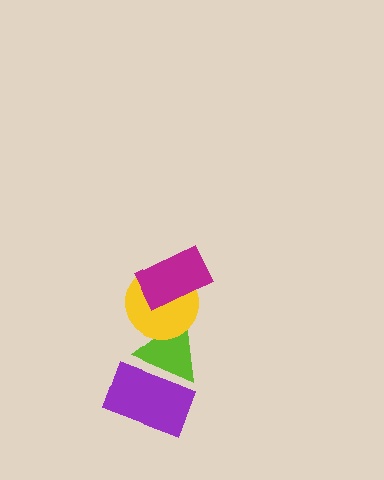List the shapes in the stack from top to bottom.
From top to bottom: the magenta rectangle, the yellow circle, the lime triangle, the purple rectangle.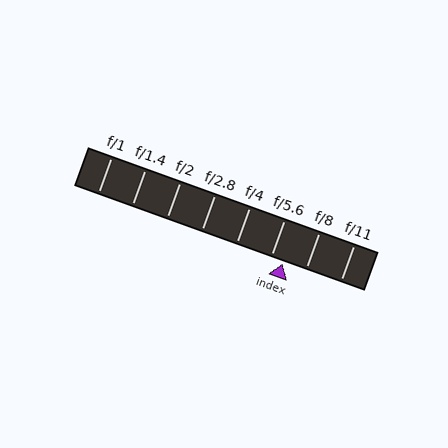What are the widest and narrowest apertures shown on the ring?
The widest aperture shown is f/1 and the narrowest is f/11.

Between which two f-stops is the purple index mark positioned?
The index mark is between f/5.6 and f/8.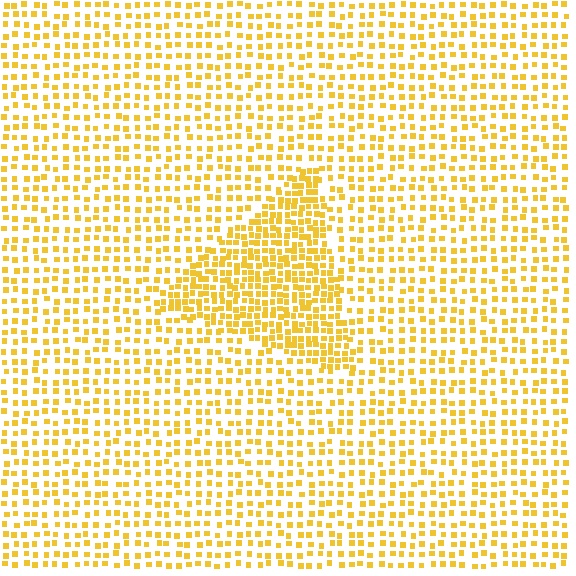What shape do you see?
I see a triangle.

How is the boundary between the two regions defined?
The boundary is defined by a change in element density (approximately 2.0x ratio). All elements are the same color, size, and shape.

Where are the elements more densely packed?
The elements are more densely packed inside the triangle boundary.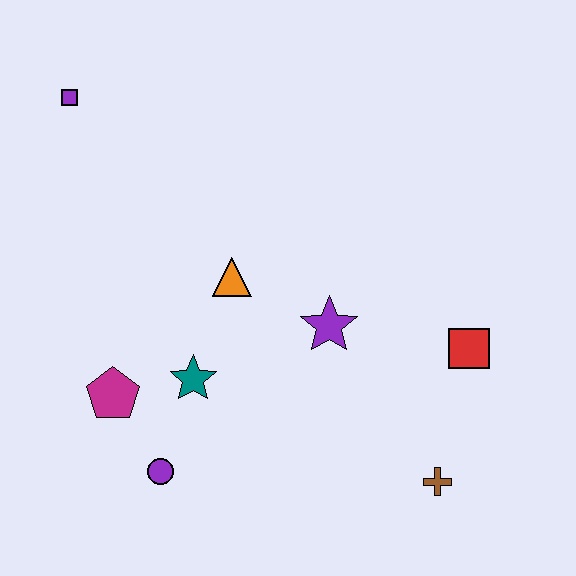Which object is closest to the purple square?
The orange triangle is closest to the purple square.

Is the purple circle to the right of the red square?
No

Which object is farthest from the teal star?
The purple square is farthest from the teal star.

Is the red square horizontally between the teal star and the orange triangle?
No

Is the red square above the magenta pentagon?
Yes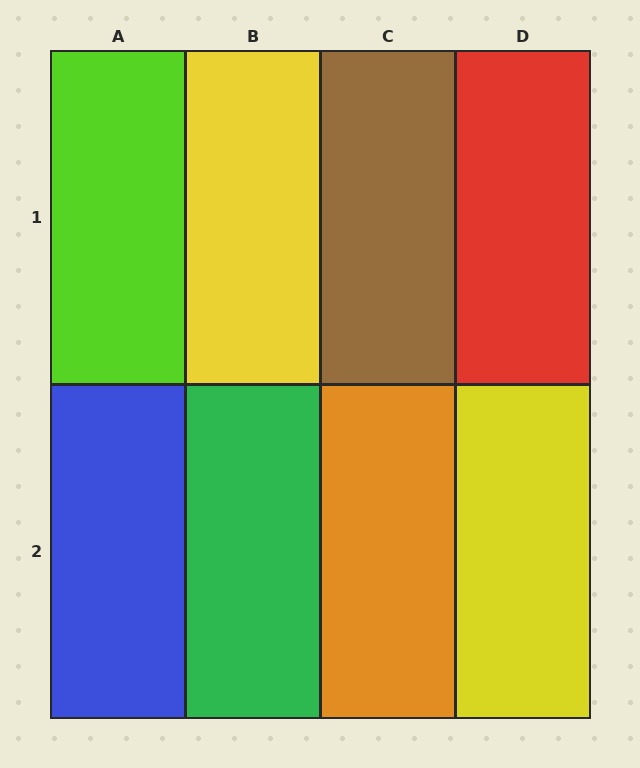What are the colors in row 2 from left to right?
Blue, green, orange, yellow.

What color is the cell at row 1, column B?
Yellow.